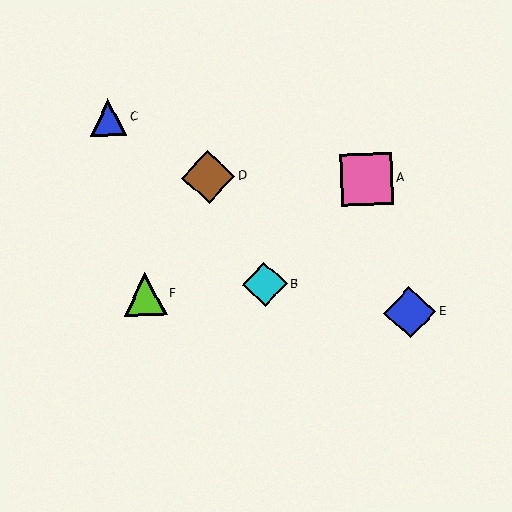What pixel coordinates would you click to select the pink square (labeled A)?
Click at (367, 179) to select the pink square A.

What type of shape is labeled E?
Shape E is a blue diamond.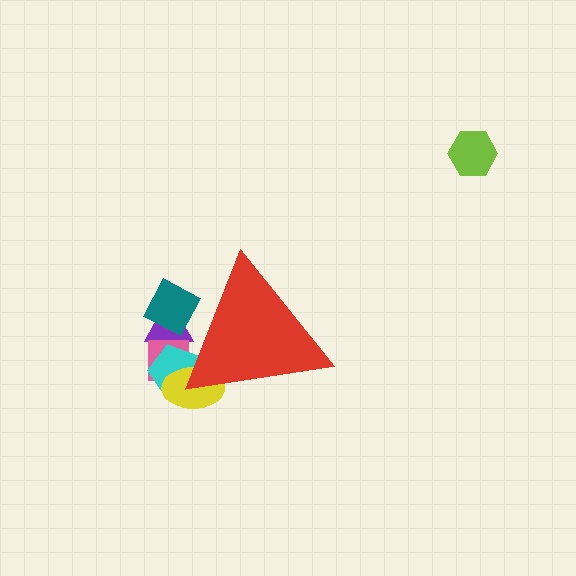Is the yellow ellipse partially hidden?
Yes, the yellow ellipse is partially hidden behind the red triangle.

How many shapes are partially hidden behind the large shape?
5 shapes are partially hidden.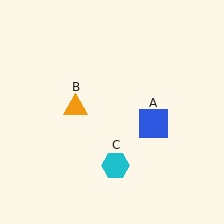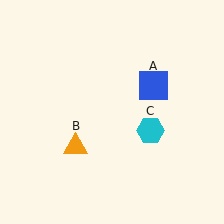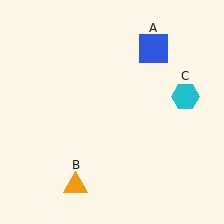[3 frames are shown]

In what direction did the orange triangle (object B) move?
The orange triangle (object B) moved down.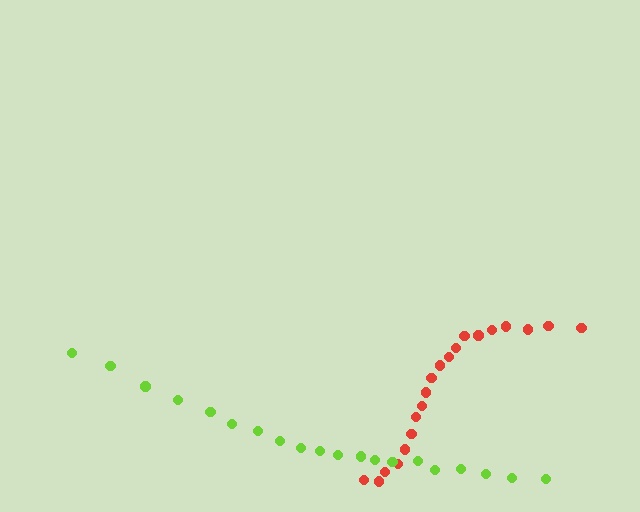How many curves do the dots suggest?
There are 2 distinct paths.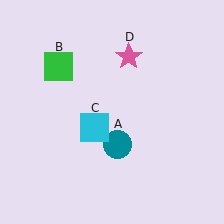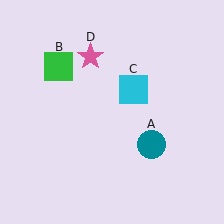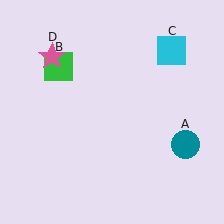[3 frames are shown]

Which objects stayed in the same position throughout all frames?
Green square (object B) remained stationary.